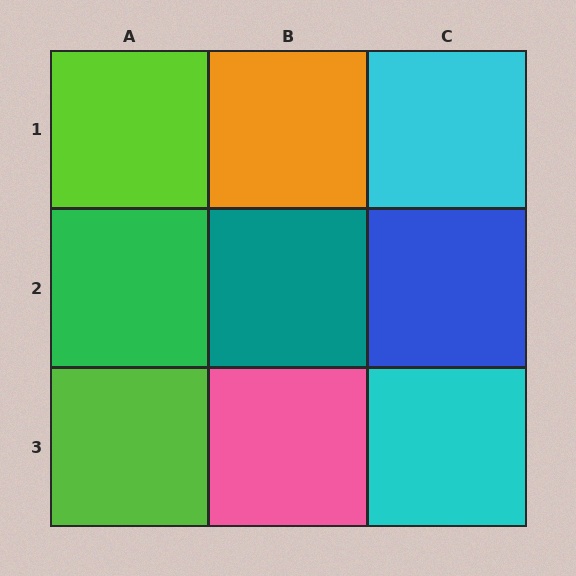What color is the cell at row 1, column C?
Cyan.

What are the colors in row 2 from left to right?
Green, teal, blue.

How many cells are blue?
1 cell is blue.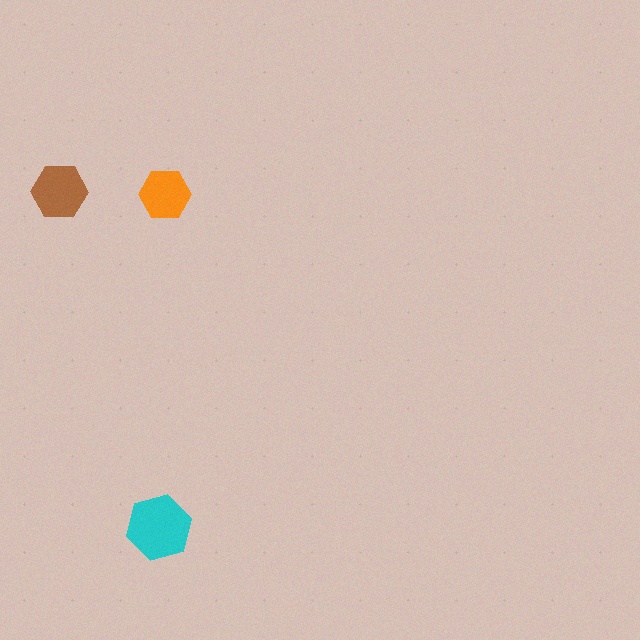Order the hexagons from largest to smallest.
the cyan one, the brown one, the orange one.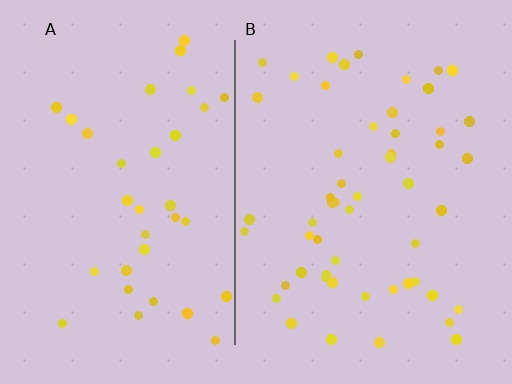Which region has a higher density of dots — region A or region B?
B (the right).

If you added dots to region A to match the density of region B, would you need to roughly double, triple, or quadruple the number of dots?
Approximately double.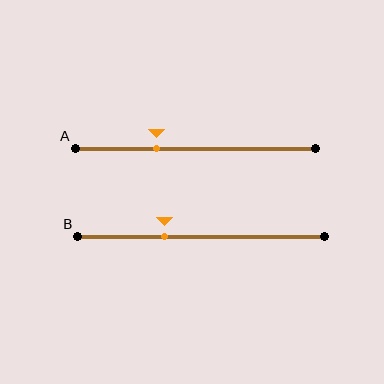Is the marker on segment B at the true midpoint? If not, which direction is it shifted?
No, the marker on segment B is shifted to the left by about 15% of the segment length.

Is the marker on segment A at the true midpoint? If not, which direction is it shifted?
No, the marker on segment A is shifted to the left by about 16% of the segment length.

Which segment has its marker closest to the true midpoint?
Segment B has its marker closest to the true midpoint.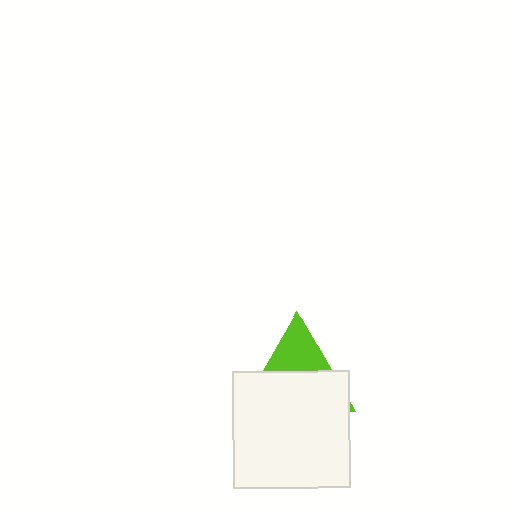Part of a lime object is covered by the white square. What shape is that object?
It is a triangle.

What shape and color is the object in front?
The object in front is a white square.